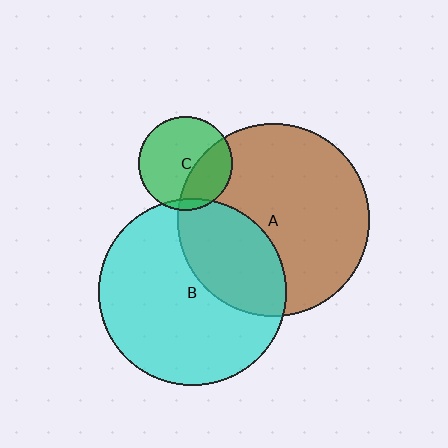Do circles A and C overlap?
Yes.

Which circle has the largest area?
Circle A (brown).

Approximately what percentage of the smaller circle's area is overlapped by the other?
Approximately 35%.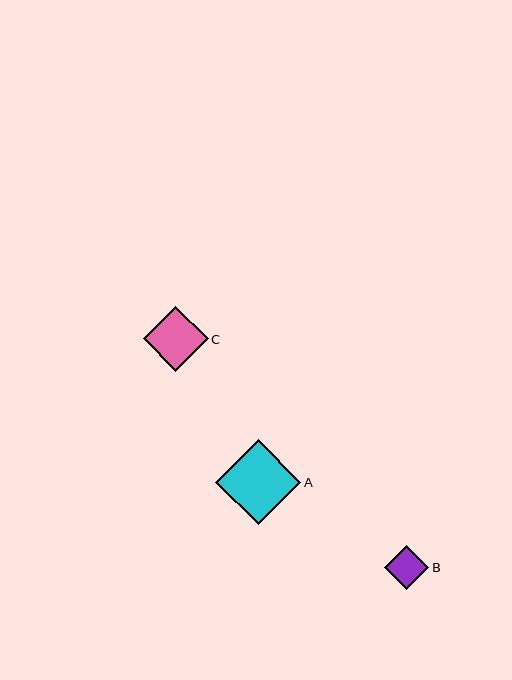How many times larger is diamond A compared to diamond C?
Diamond A is approximately 1.3 times the size of diamond C.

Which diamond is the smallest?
Diamond B is the smallest with a size of approximately 44 pixels.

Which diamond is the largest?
Diamond A is the largest with a size of approximately 85 pixels.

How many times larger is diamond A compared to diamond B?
Diamond A is approximately 1.9 times the size of diamond B.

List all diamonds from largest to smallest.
From largest to smallest: A, C, B.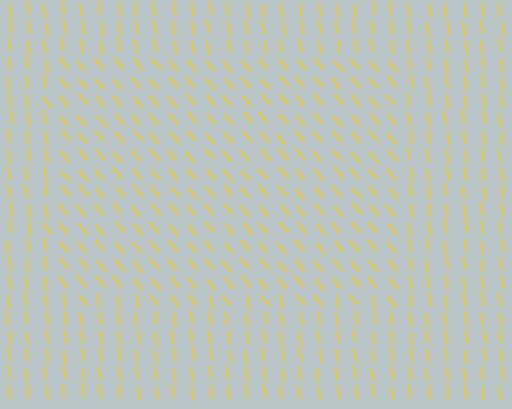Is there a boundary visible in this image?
Yes, there is a texture boundary formed by a change in line orientation.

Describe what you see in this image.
The image is filled with small yellow line segments. A rectangle region in the image has lines oriented differently from the surrounding lines, creating a visible texture boundary.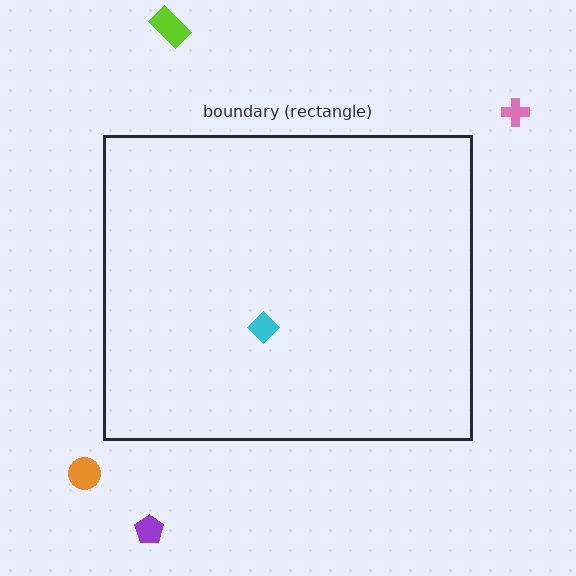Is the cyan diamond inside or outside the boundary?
Inside.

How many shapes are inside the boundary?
1 inside, 4 outside.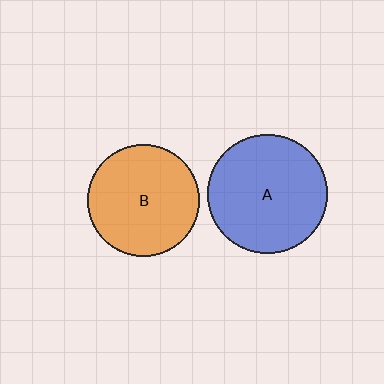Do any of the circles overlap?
No, none of the circles overlap.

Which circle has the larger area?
Circle A (blue).